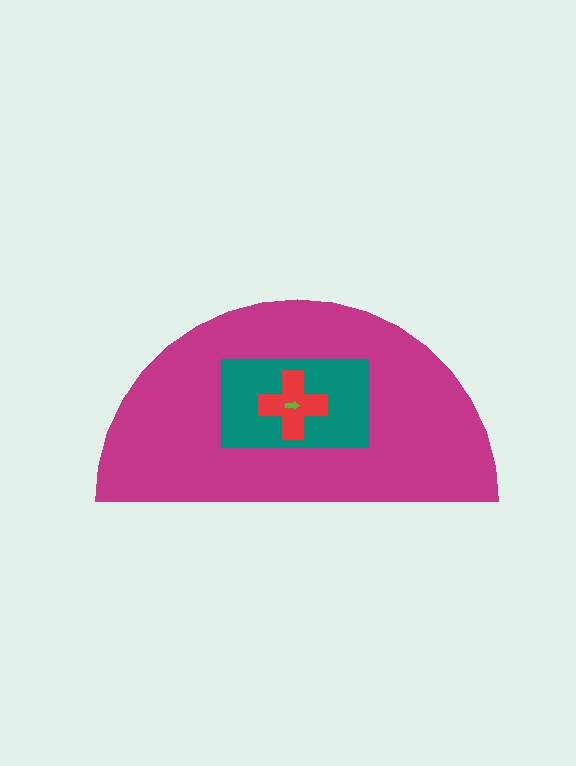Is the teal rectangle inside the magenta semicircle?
Yes.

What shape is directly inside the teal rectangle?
The red cross.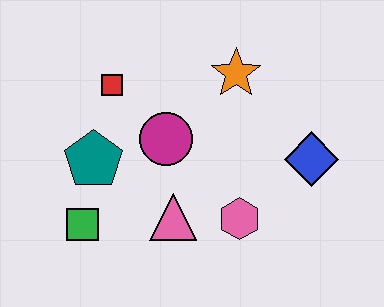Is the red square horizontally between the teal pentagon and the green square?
No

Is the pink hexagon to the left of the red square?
No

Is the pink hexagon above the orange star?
No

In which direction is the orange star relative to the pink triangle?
The orange star is above the pink triangle.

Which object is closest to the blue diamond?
The pink hexagon is closest to the blue diamond.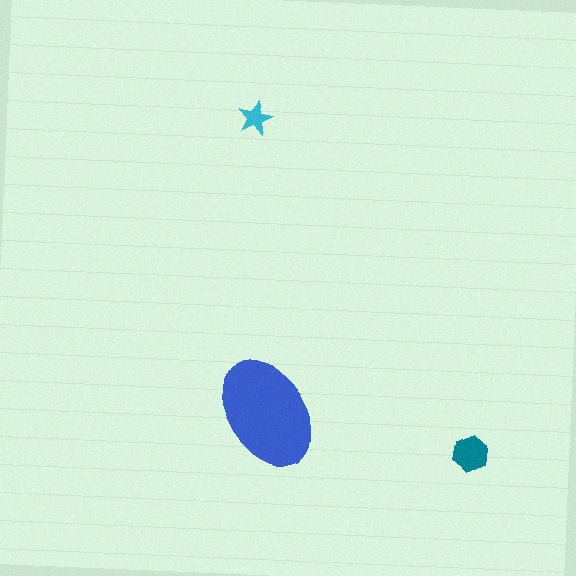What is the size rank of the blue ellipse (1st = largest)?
1st.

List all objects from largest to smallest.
The blue ellipse, the teal hexagon, the cyan star.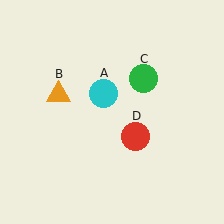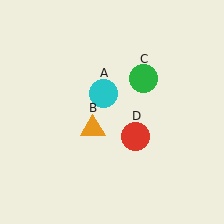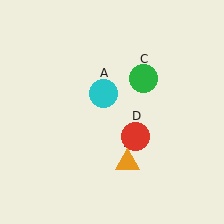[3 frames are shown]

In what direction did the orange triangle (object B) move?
The orange triangle (object B) moved down and to the right.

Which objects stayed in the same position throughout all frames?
Cyan circle (object A) and green circle (object C) and red circle (object D) remained stationary.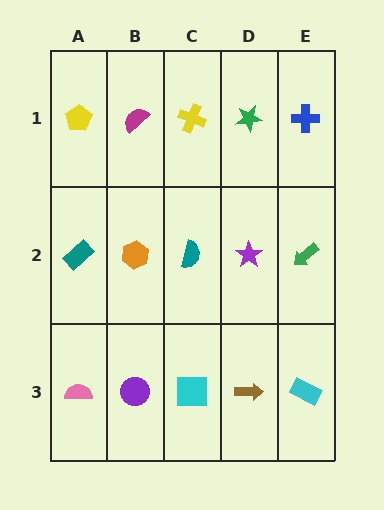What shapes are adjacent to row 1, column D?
A purple star (row 2, column D), a yellow cross (row 1, column C), a blue cross (row 1, column E).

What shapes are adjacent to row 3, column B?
An orange hexagon (row 2, column B), a pink semicircle (row 3, column A), a cyan square (row 3, column C).